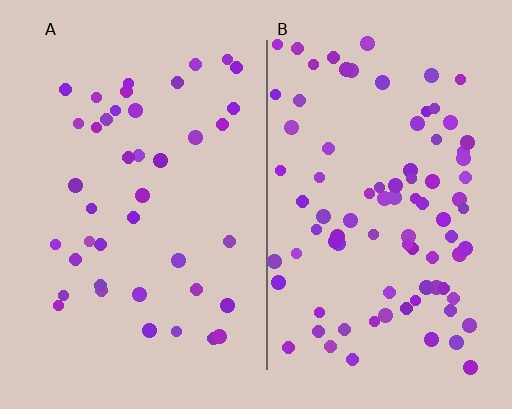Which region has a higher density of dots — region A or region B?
B (the right).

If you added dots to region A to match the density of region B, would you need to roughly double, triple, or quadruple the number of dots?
Approximately double.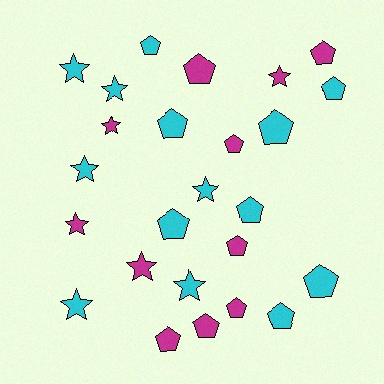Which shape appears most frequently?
Pentagon, with 15 objects.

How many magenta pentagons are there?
There are 7 magenta pentagons.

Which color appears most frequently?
Cyan, with 14 objects.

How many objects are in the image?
There are 25 objects.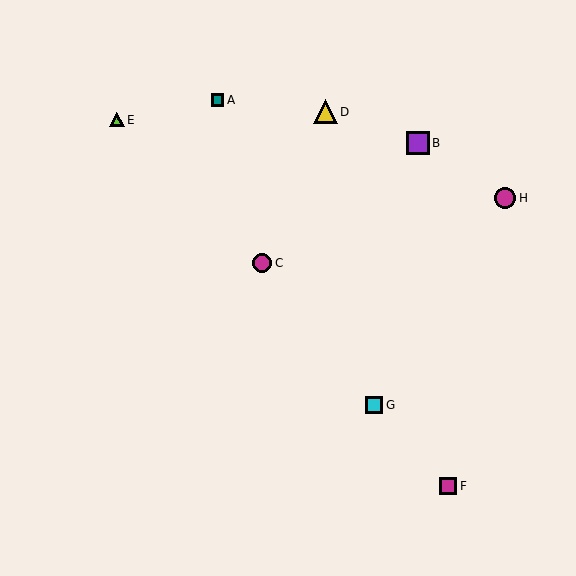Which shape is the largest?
The yellow triangle (labeled D) is the largest.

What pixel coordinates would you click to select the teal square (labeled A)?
Click at (218, 100) to select the teal square A.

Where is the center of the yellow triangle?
The center of the yellow triangle is at (325, 112).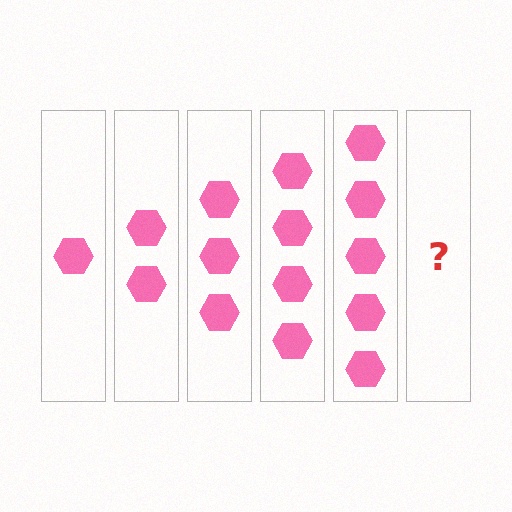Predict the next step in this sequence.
The next step is 6 hexagons.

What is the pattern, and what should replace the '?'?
The pattern is that each step adds one more hexagon. The '?' should be 6 hexagons.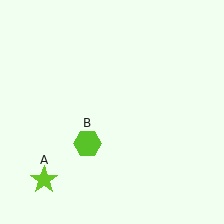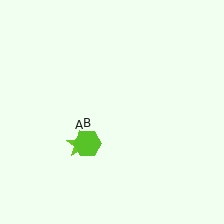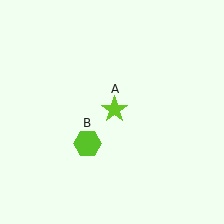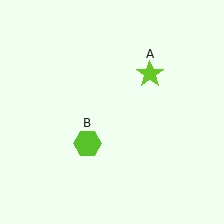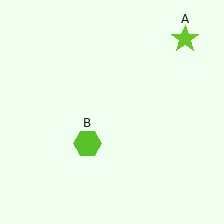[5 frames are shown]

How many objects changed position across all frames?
1 object changed position: lime star (object A).